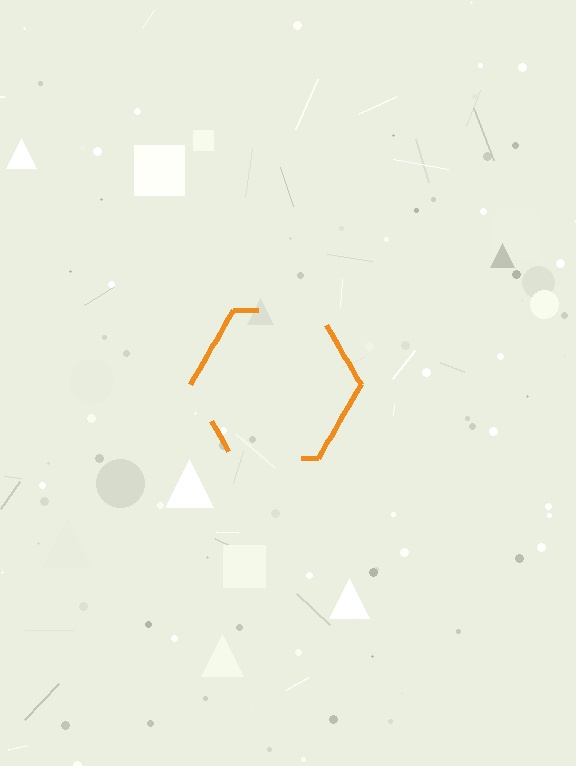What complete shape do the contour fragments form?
The contour fragments form a hexagon.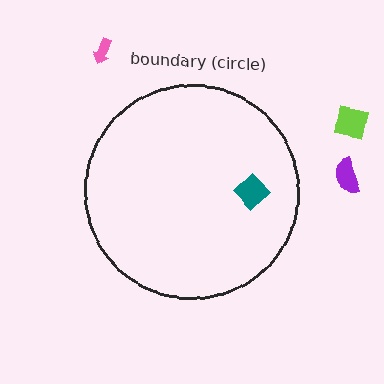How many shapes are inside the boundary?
1 inside, 3 outside.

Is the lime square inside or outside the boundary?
Outside.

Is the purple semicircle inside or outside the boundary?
Outside.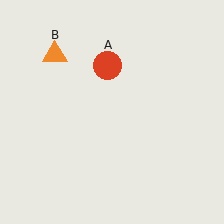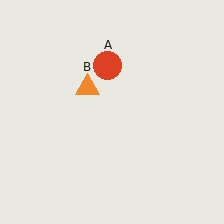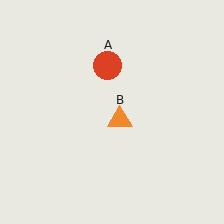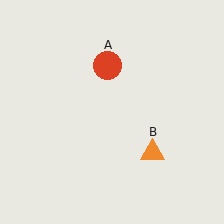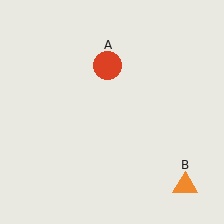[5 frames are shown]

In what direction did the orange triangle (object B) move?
The orange triangle (object B) moved down and to the right.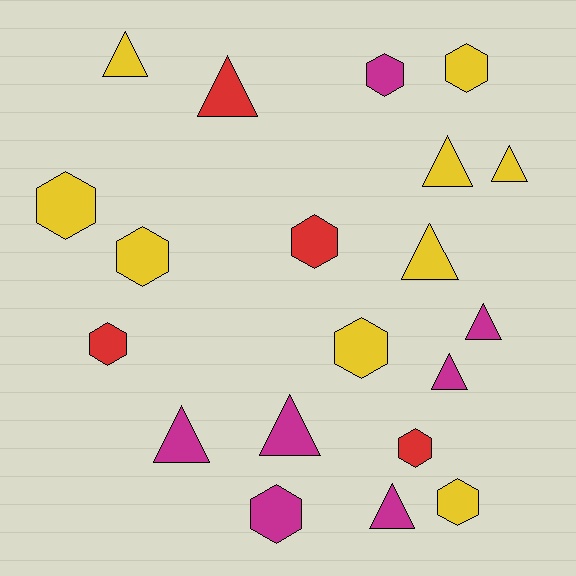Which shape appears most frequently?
Hexagon, with 10 objects.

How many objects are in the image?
There are 20 objects.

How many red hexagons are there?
There are 3 red hexagons.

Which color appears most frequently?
Yellow, with 9 objects.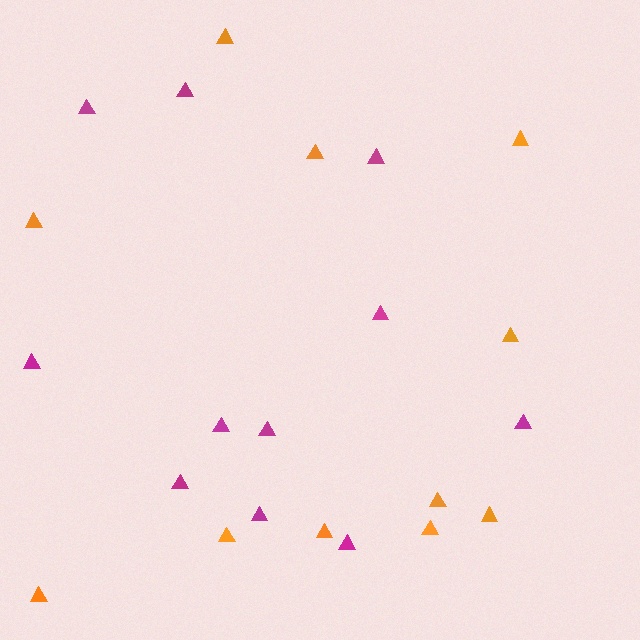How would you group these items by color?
There are 2 groups: one group of magenta triangles (11) and one group of orange triangles (11).